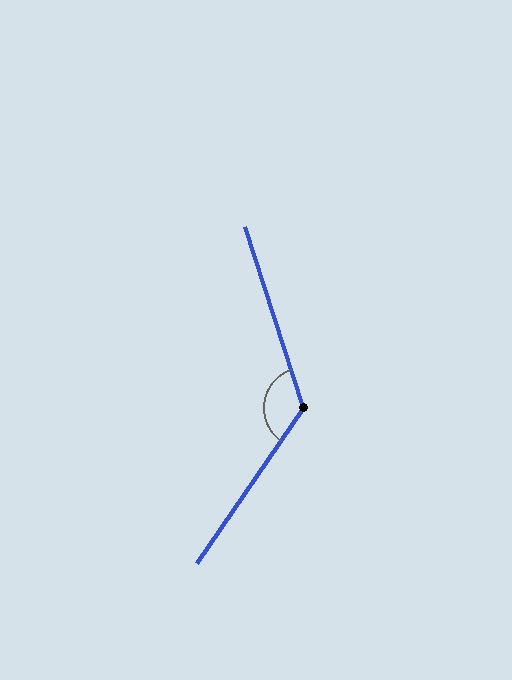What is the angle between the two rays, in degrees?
Approximately 128 degrees.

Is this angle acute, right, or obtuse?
It is obtuse.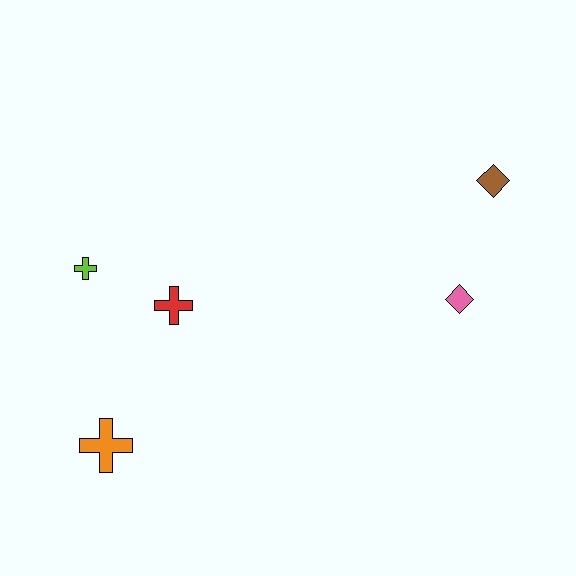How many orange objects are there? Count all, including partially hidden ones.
There is 1 orange object.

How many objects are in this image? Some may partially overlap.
There are 5 objects.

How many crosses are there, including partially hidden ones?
There are 3 crosses.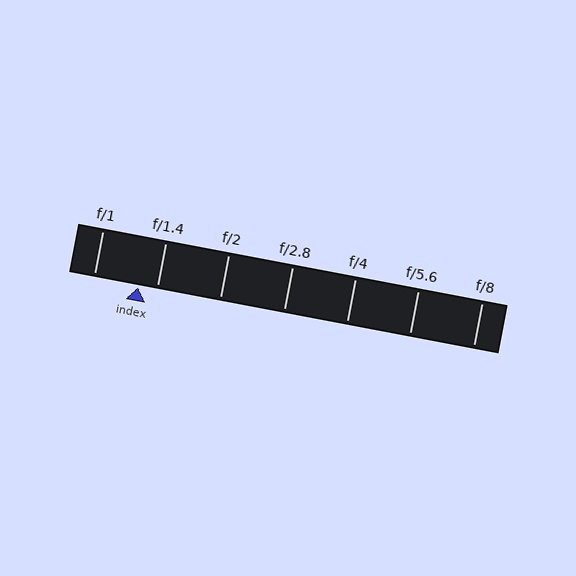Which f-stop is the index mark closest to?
The index mark is closest to f/1.4.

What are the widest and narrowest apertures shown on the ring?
The widest aperture shown is f/1 and the narrowest is f/8.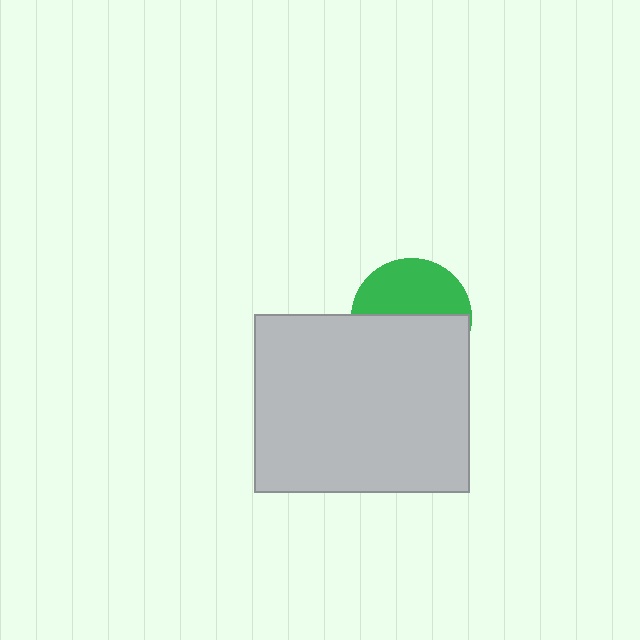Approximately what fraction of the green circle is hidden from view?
Roughly 54% of the green circle is hidden behind the light gray rectangle.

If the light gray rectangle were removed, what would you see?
You would see the complete green circle.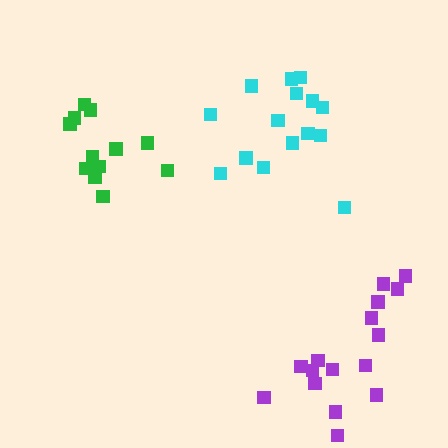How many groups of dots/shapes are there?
There are 3 groups.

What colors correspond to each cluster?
The clusters are colored: purple, green, cyan.